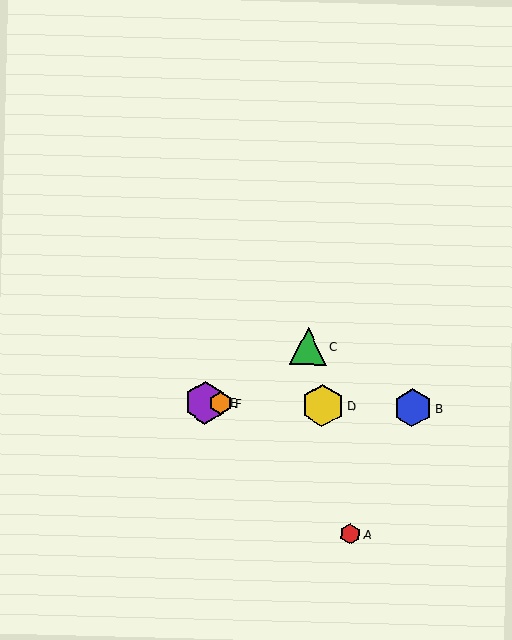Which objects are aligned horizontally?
Objects B, D, E, F are aligned horizontally.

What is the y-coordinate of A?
Object A is at y≈534.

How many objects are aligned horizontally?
4 objects (B, D, E, F) are aligned horizontally.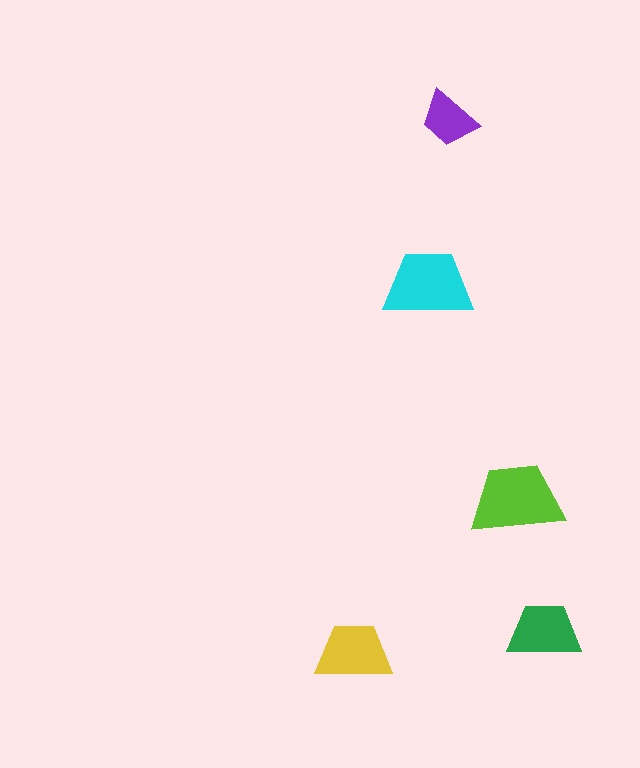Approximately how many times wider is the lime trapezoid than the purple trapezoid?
About 1.5 times wider.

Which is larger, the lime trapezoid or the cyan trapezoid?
The lime one.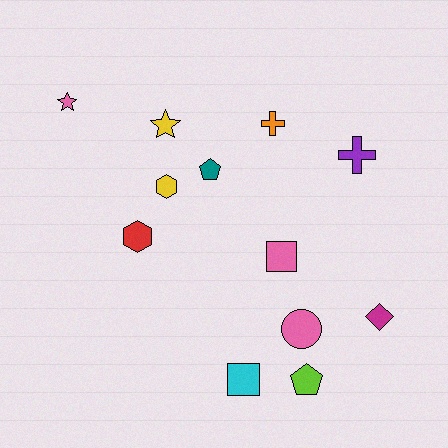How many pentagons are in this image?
There are 2 pentagons.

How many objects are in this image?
There are 12 objects.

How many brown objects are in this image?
There are no brown objects.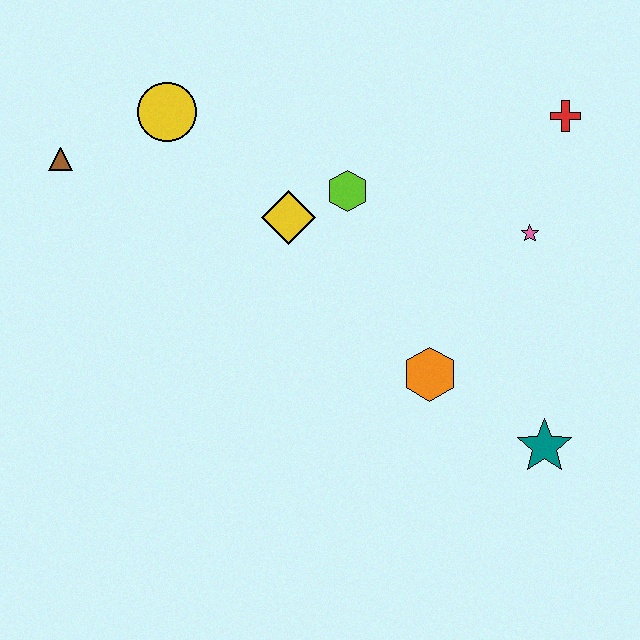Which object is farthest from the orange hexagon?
The brown triangle is farthest from the orange hexagon.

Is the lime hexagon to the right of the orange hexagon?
No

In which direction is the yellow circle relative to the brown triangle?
The yellow circle is to the right of the brown triangle.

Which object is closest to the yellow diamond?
The lime hexagon is closest to the yellow diamond.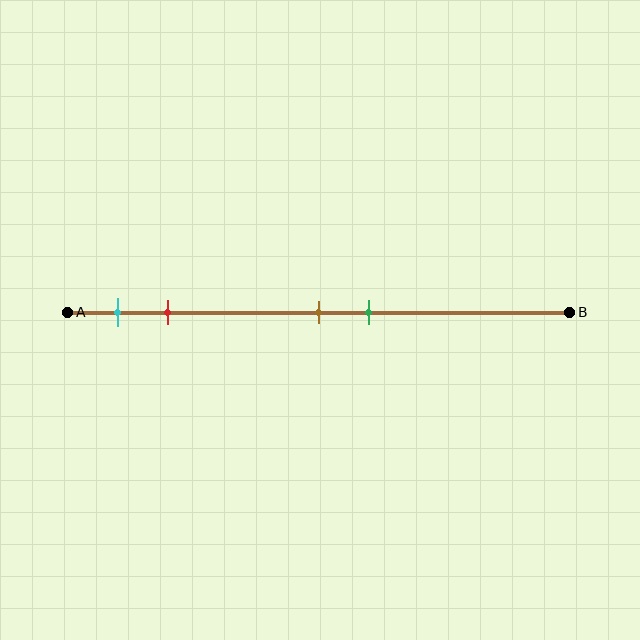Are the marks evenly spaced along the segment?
No, the marks are not evenly spaced.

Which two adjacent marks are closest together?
The brown and green marks are the closest adjacent pair.